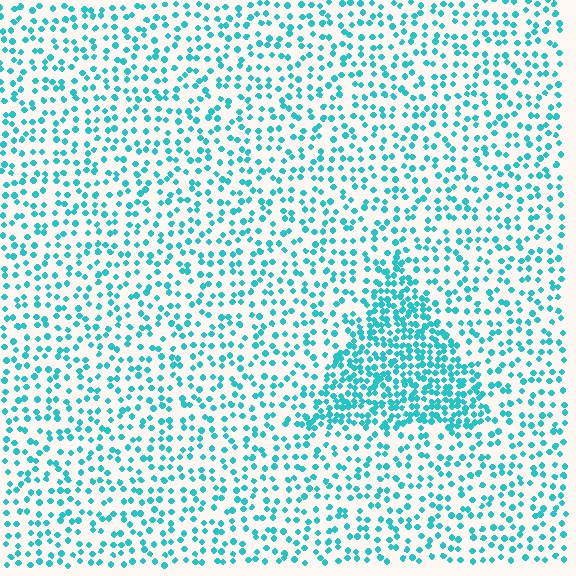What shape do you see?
I see a triangle.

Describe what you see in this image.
The image contains small cyan elements arranged at two different densities. A triangle-shaped region is visible where the elements are more densely packed than the surrounding area.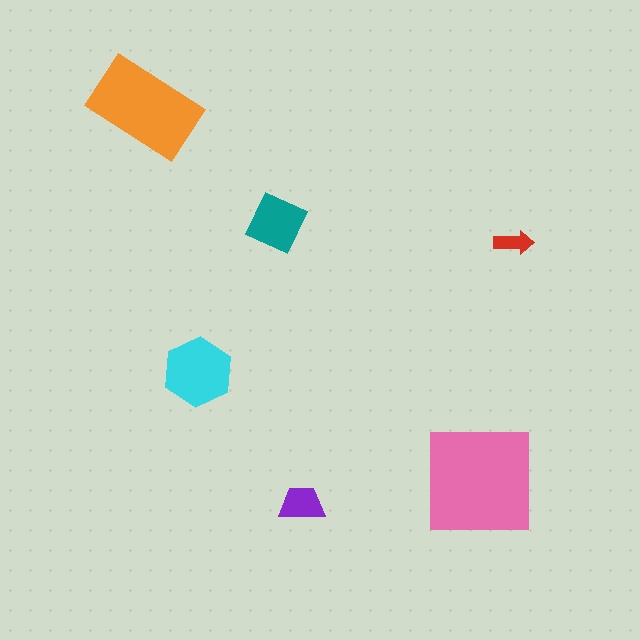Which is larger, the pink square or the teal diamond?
The pink square.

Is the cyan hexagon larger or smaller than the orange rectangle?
Smaller.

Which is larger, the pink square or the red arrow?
The pink square.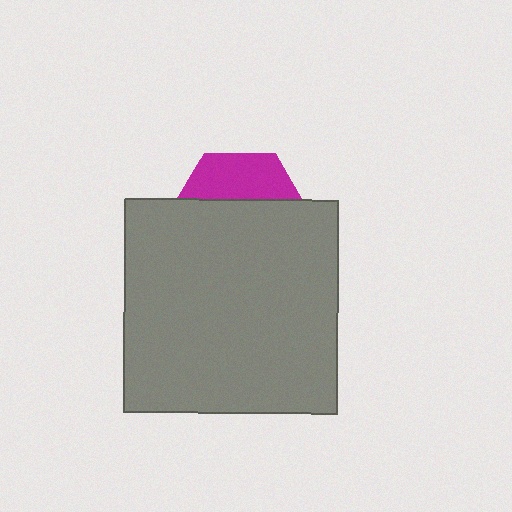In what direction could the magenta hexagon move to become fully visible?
The magenta hexagon could move up. That would shift it out from behind the gray square entirely.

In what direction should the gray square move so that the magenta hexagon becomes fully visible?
The gray square should move down. That is the shortest direction to clear the overlap and leave the magenta hexagon fully visible.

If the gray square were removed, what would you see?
You would see the complete magenta hexagon.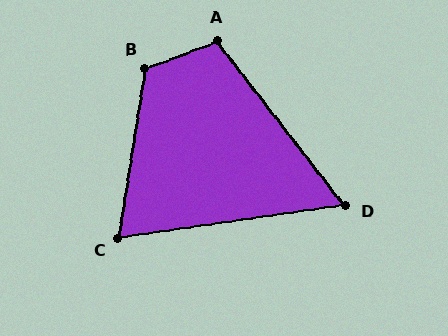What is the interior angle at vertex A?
Approximately 107 degrees (obtuse).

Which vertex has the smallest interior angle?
D, at approximately 60 degrees.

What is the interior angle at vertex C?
Approximately 73 degrees (acute).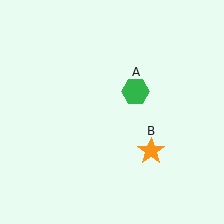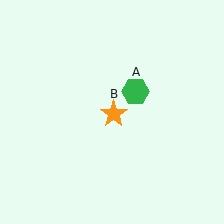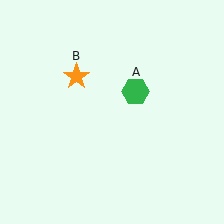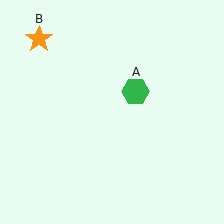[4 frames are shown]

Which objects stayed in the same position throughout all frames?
Green hexagon (object A) remained stationary.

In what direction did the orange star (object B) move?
The orange star (object B) moved up and to the left.